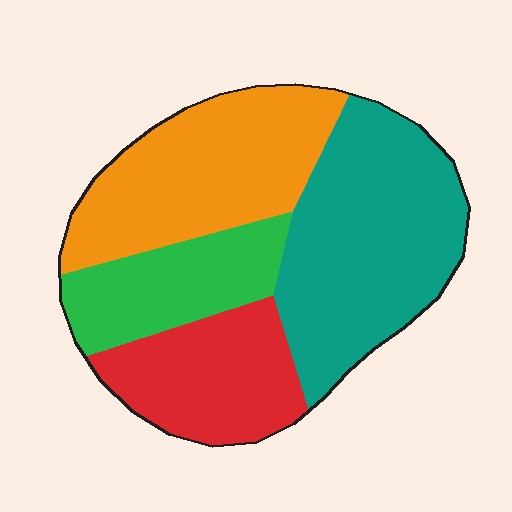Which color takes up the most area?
Teal, at roughly 35%.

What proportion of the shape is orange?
Orange covers 28% of the shape.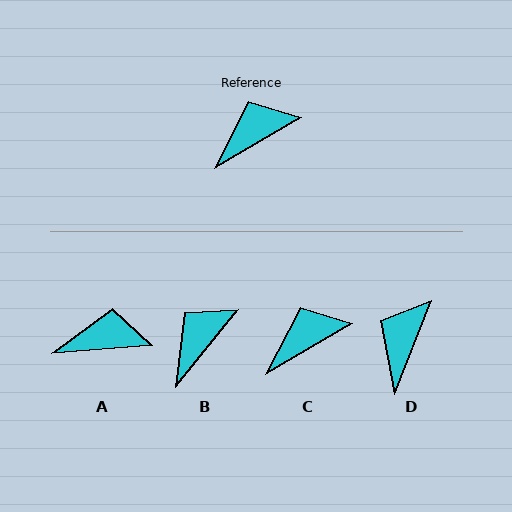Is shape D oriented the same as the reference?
No, it is off by about 38 degrees.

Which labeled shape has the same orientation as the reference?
C.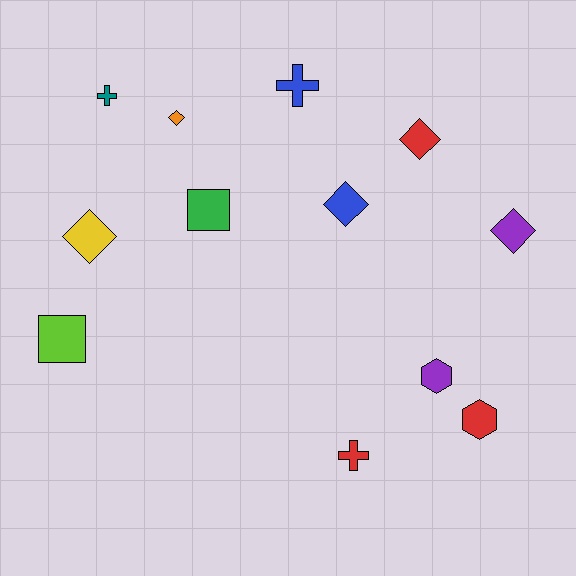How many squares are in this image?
There are 2 squares.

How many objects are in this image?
There are 12 objects.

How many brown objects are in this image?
There are no brown objects.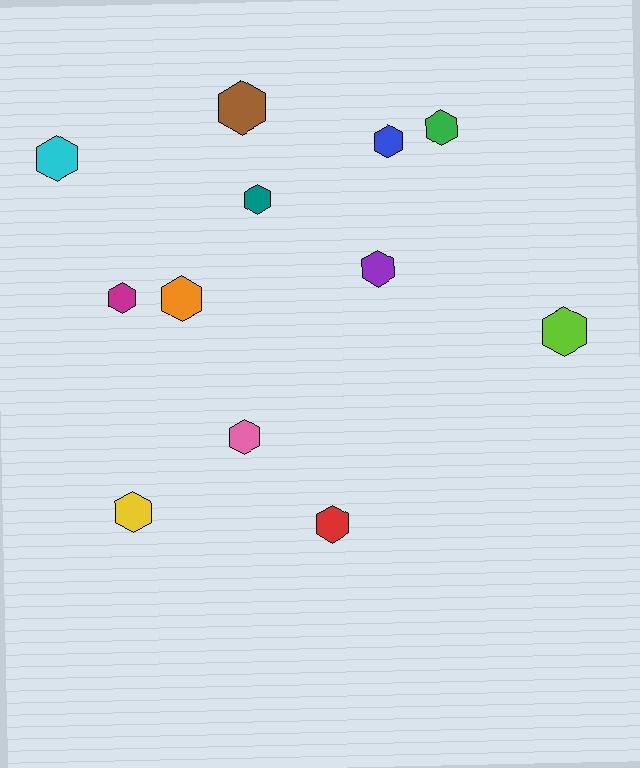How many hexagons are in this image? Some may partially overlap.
There are 12 hexagons.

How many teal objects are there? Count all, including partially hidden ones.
There is 1 teal object.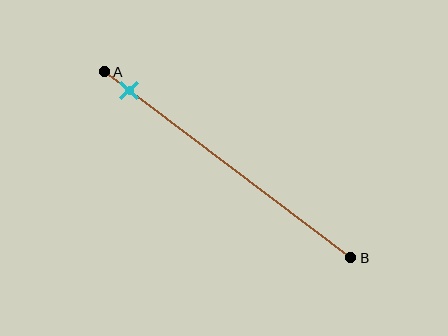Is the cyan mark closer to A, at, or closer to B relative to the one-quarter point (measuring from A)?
The cyan mark is closer to point A than the one-quarter point of segment AB.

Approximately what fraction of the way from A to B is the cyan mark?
The cyan mark is approximately 10% of the way from A to B.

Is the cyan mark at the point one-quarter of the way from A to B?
No, the mark is at about 10% from A, not at the 25% one-quarter point.